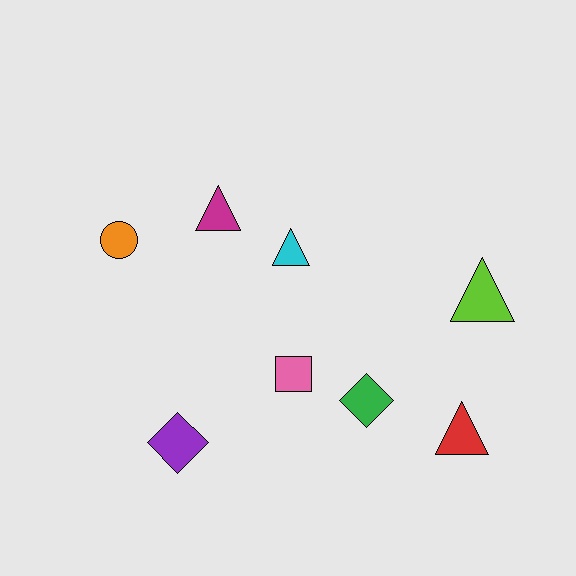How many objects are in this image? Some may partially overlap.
There are 8 objects.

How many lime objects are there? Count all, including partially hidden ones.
There is 1 lime object.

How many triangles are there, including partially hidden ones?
There are 4 triangles.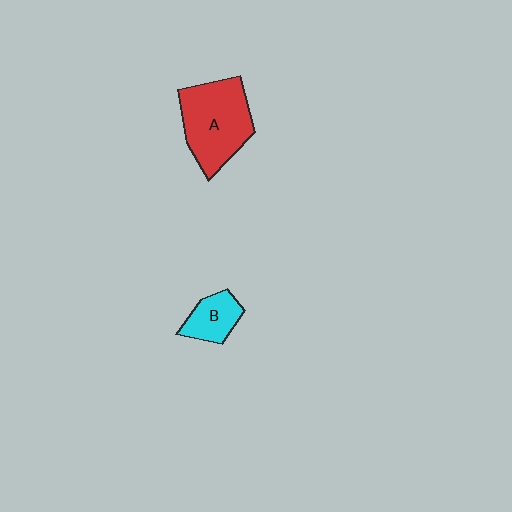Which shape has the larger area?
Shape A (red).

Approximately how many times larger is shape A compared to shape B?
Approximately 2.3 times.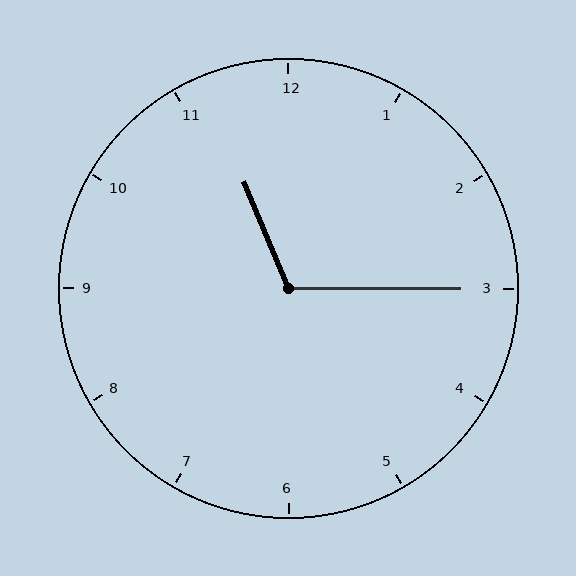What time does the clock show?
11:15.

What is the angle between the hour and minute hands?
Approximately 112 degrees.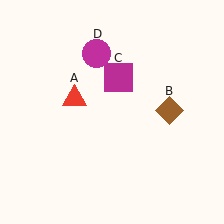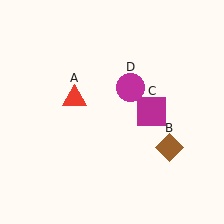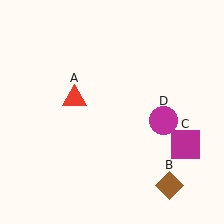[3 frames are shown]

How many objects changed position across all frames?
3 objects changed position: brown diamond (object B), magenta square (object C), magenta circle (object D).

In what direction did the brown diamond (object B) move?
The brown diamond (object B) moved down.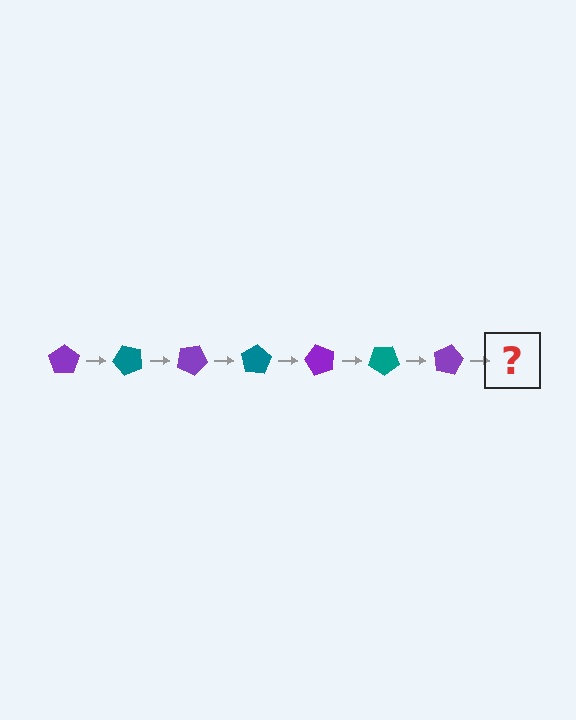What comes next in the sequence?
The next element should be a teal pentagon, rotated 350 degrees from the start.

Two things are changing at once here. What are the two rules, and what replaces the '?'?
The two rules are that it rotates 50 degrees each step and the color cycles through purple and teal. The '?' should be a teal pentagon, rotated 350 degrees from the start.